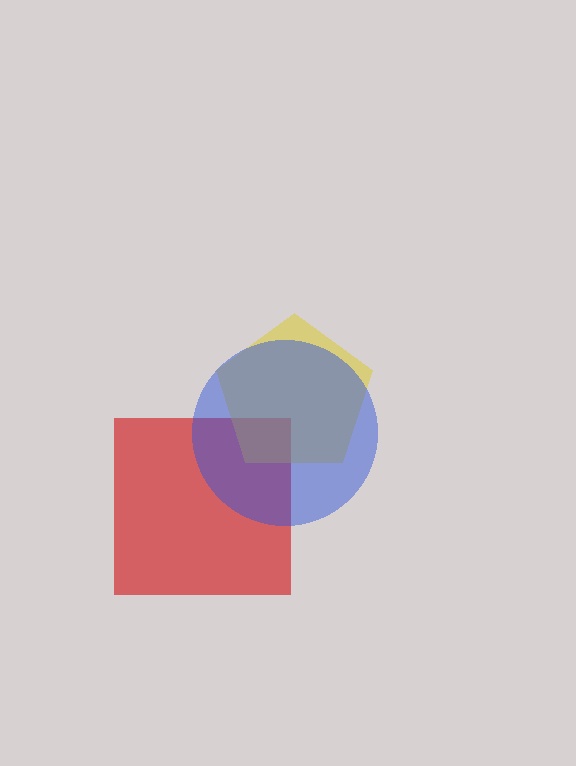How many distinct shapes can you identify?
There are 3 distinct shapes: a red square, a yellow pentagon, a blue circle.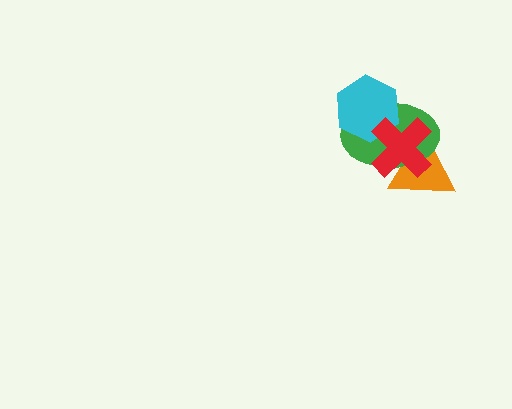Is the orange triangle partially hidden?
Yes, it is partially covered by another shape.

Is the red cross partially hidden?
No, no other shape covers it.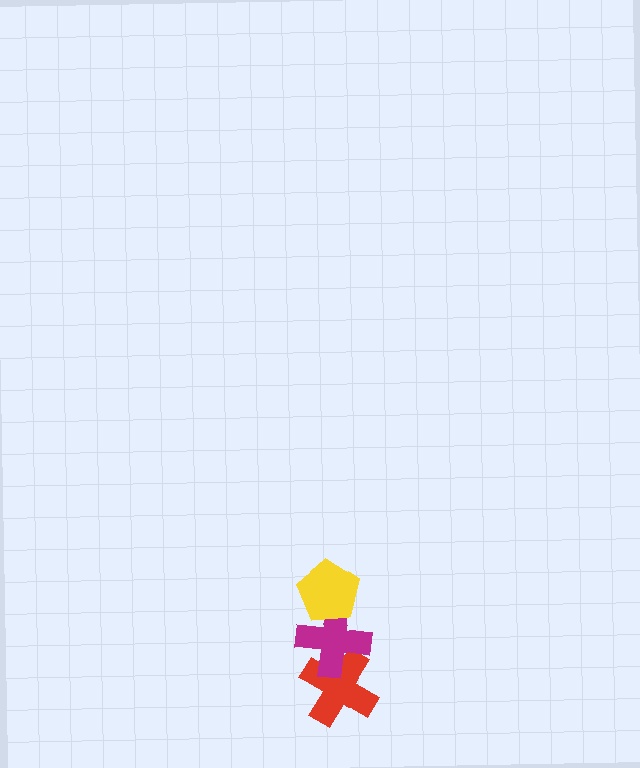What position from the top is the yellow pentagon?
The yellow pentagon is 1st from the top.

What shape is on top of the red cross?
The magenta cross is on top of the red cross.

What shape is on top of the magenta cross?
The yellow pentagon is on top of the magenta cross.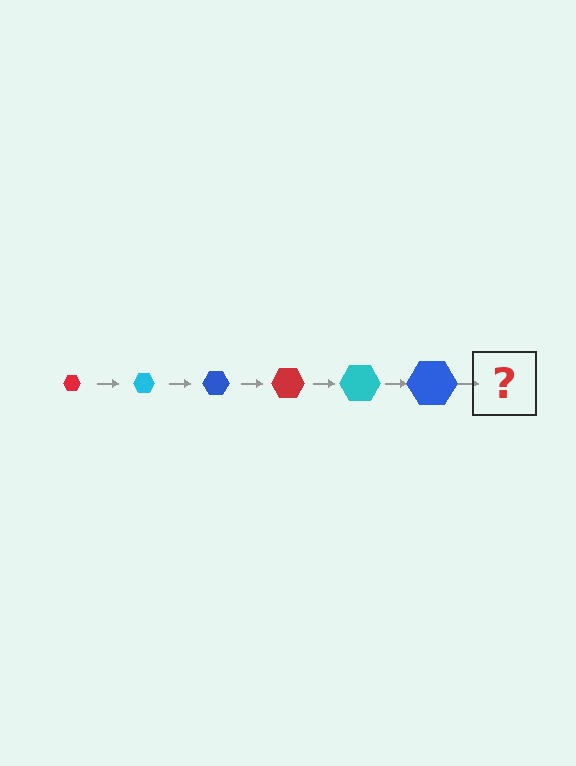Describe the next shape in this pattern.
It should be a red hexagon, larger than the previous one.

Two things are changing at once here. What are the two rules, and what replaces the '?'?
The two rules are that the hexagon grows larger each step and the color cycles through red, cyan, and blue. The '?' should be a red hexagon, larger than the previous one.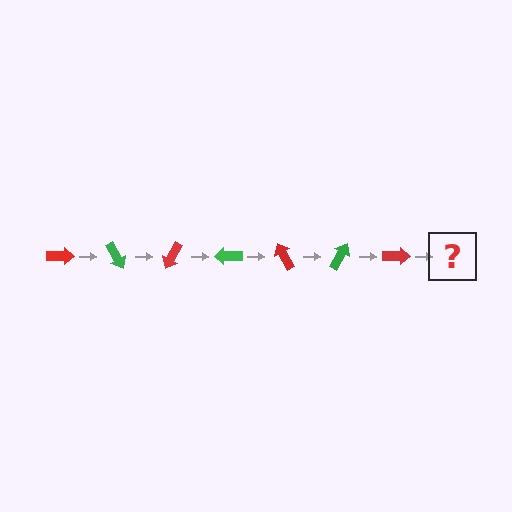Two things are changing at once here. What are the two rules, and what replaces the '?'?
The two rules are that it rotates 60 degrees each step and the color cycles through red and green. The '?' should be a green arrow, rotated 420 degrees from the start.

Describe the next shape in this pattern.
It should be a green arrow, rotated 420 degrees from the start.